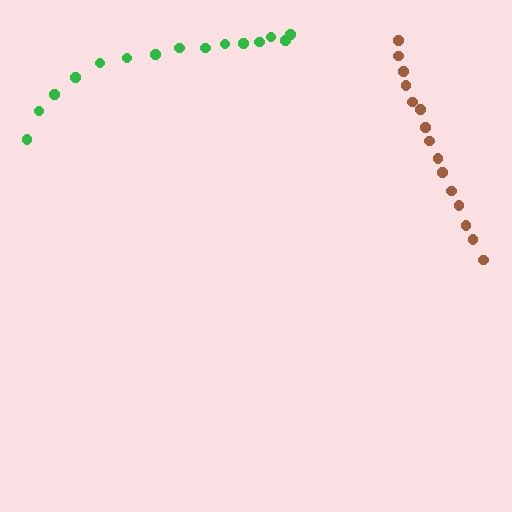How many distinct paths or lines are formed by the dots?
There are 2 distinct paths.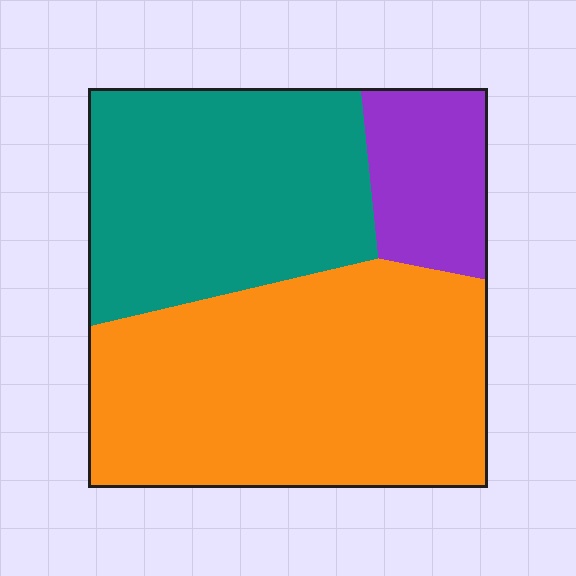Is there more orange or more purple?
Orange.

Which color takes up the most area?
Orange, at roughly 50%.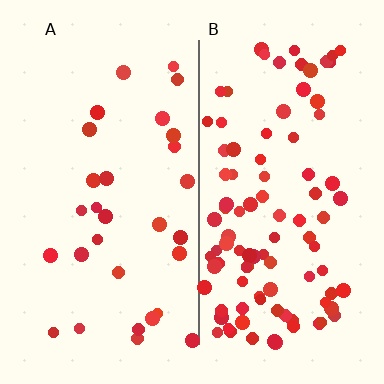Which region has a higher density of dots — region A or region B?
B (the right).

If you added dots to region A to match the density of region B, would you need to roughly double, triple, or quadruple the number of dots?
Approximately triple.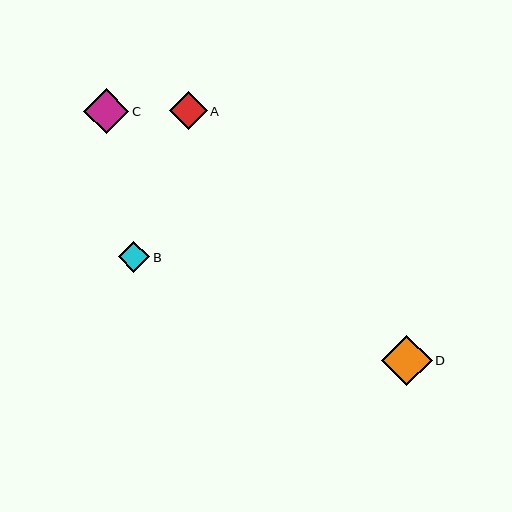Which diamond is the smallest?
Diamond B is the smallest with a size of approximately 31 pixels.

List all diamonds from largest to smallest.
From largest to smallest: D, C, A, B.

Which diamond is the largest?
Diamond D is the largest with a size of approximately 51 pixels.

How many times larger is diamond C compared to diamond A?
Diamond C is approximately 1.2 times the size of diamond A.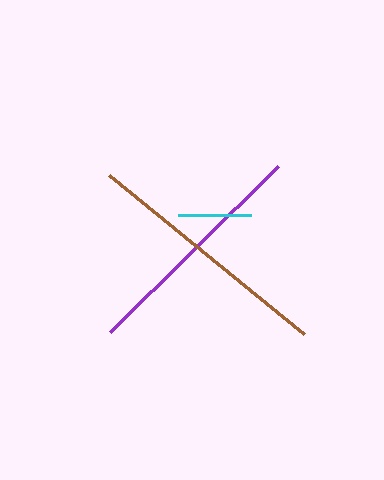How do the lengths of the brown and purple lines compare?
The brown and purple lines are approximately the same length.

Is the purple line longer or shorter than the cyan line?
The purple line is longer than the cyan line.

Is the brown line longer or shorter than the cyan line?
The brown line is longer than the cyan line.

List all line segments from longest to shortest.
From longest to shortest: brown, purple, cyan.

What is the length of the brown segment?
The brown segment is approximately 252 pixels long.